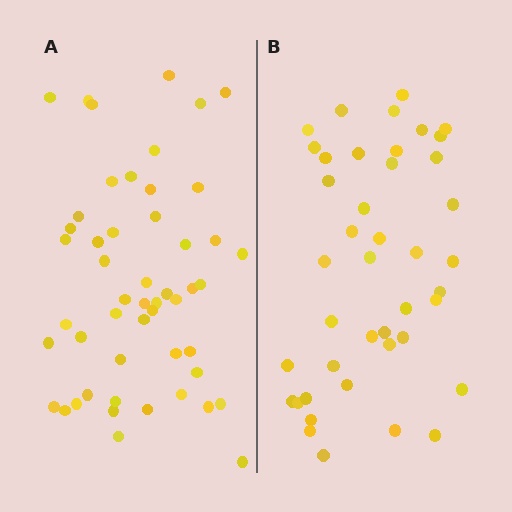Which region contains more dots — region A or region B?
Region A (the left region) has more dots.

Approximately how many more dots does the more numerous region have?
Region A has roughly 8 or so more dots than region B.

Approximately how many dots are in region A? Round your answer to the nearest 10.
About 50 dots. (The exact count is 51, which rounds to 50.)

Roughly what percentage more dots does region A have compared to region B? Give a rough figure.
About 20% more.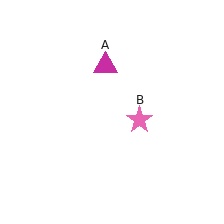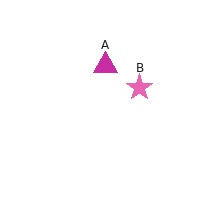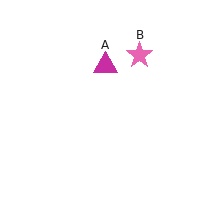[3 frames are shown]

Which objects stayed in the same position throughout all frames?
Magenta triangle (object A) remained stationary.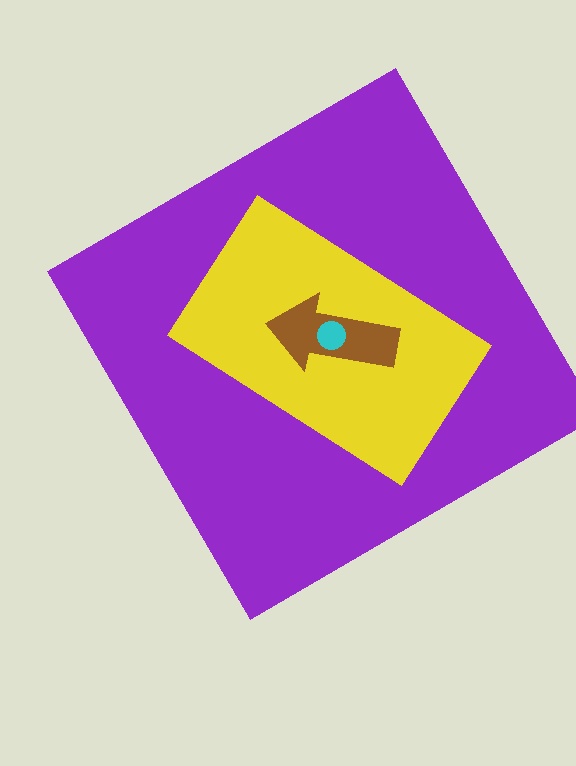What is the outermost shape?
The purple diamond.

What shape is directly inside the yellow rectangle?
The brown arrow.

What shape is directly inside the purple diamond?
The yellow rectangle.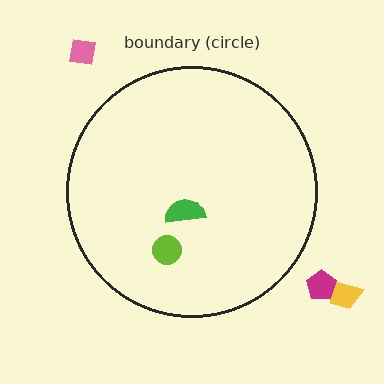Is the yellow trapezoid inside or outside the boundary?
Outside.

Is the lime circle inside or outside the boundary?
Inside.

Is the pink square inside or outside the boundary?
Outside.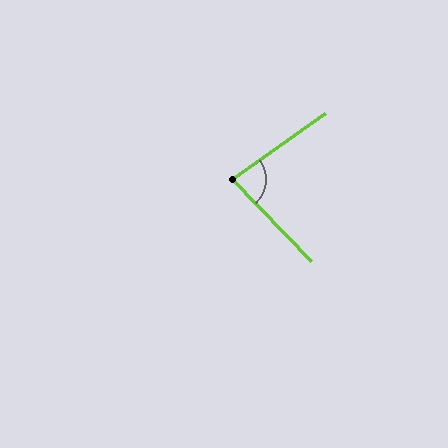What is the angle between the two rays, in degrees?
Approximately 82 degrees.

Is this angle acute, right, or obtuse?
It is acute.